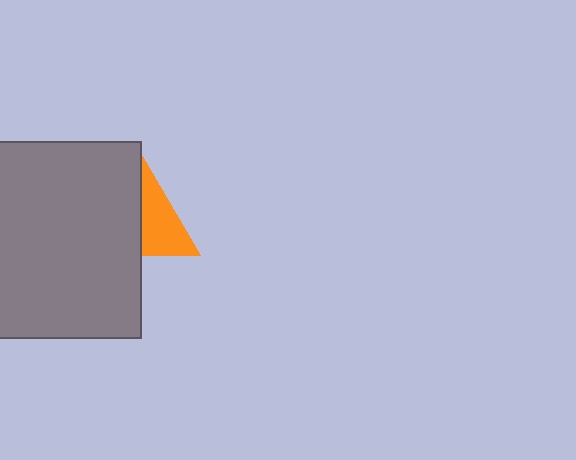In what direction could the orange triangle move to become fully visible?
The orange triangle could move right. That would shift it out from behind the gray square entirely.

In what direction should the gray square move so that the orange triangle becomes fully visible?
The gray square should move left. That is the shortest direction to clear the overlap and leave the orange triangle fully visible.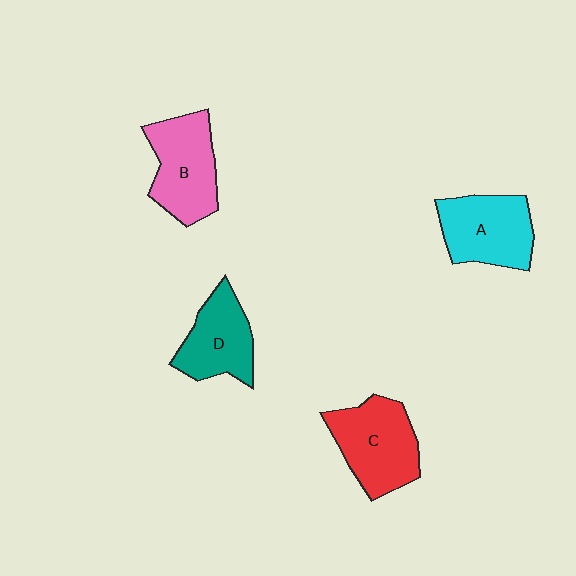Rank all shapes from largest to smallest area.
From largest to smallest: C (red), B (pink), A (cyan), D (teal).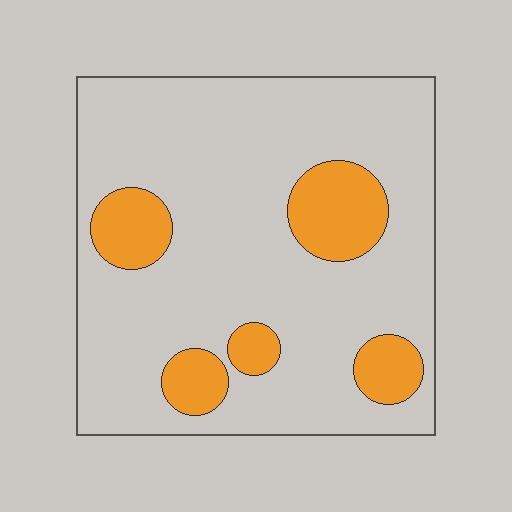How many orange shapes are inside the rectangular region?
5.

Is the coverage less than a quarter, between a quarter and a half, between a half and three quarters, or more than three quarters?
Less than a quarter.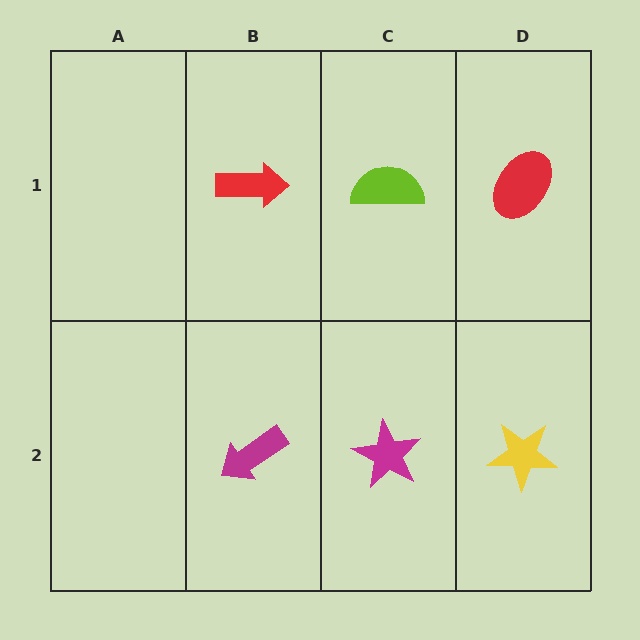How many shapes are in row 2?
3 shapes.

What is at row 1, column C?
A lime semicircle.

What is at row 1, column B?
A red arrow.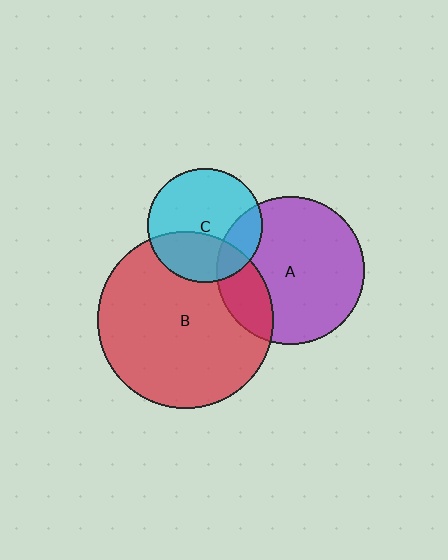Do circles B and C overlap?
Yes.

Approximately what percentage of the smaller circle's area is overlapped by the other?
Approximately 35%.